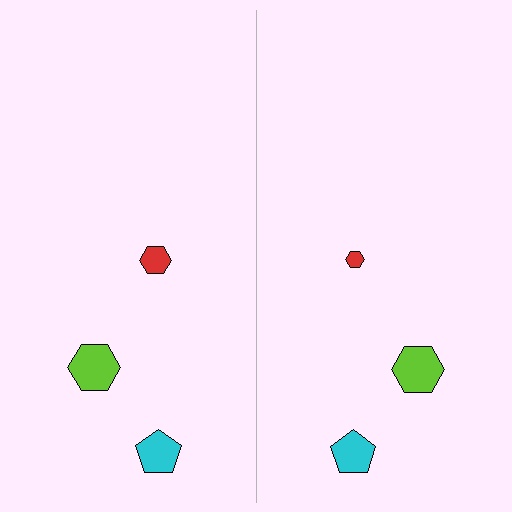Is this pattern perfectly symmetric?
No, the pattern is not perfectly symmetric. The red hexagon on the right side has a different size than its mirror counterpart.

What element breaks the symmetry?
The red hexagon on the right side has a different size than its mirror counterpart.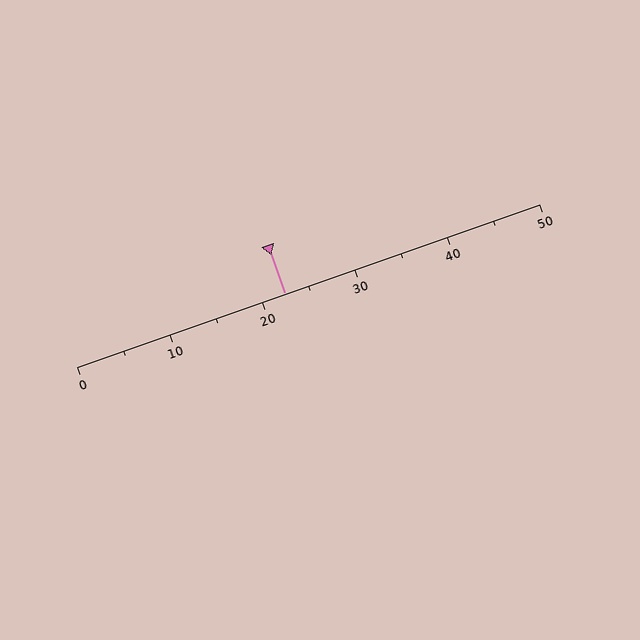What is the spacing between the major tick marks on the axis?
The major ticks are spaced 10 apart.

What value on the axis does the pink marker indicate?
The marker indicates approximately 22.5.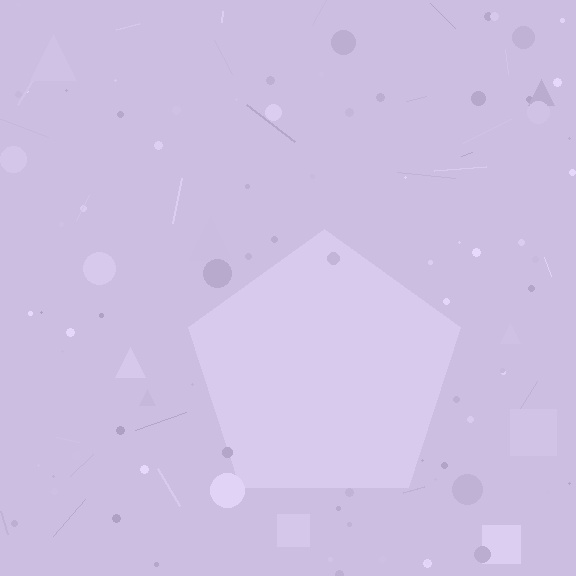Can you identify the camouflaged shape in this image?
The camouflaged shape is a pentagon.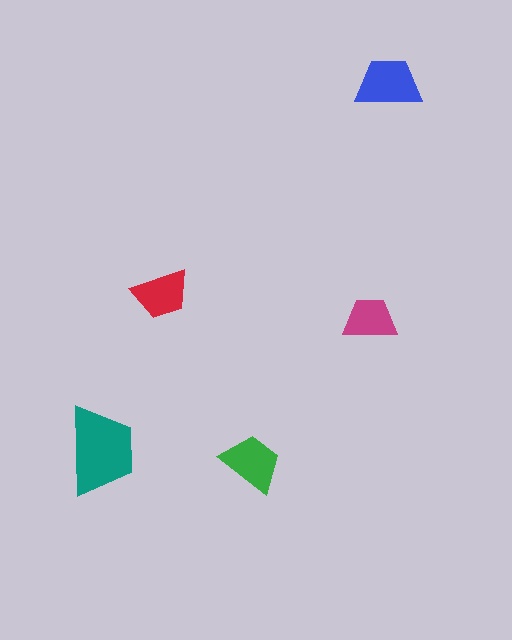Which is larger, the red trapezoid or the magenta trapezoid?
The red one.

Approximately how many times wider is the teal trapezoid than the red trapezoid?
About 1.5 times wider.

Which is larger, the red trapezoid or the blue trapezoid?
The blue one.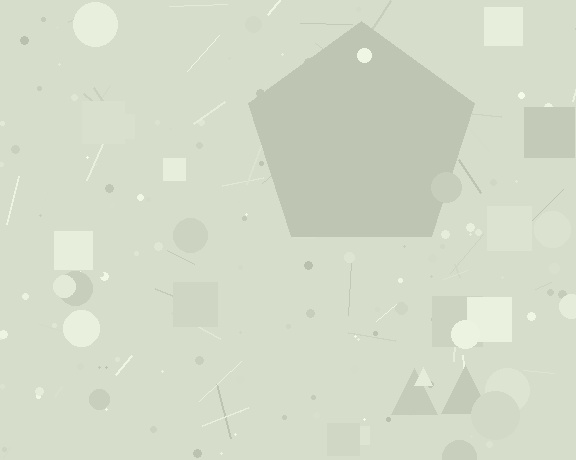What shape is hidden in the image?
A pentagon is hidden in the image.